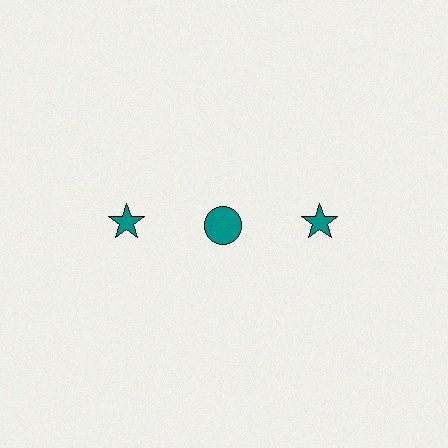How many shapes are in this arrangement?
There are 3 shapes arranged in a grid pattern.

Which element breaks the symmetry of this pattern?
The teal circle in the top row, second from left column breaks the symmetry. All other shapes are teal stars.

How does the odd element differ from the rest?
It has a different shape: circle instead of star.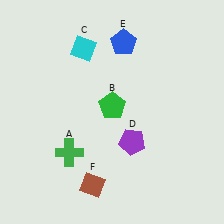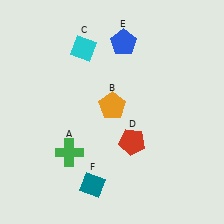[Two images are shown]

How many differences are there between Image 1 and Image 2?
There are 3 differences between the two images.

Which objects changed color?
B changed from green to orange. D changed from purple to red. F changed from brown to teal.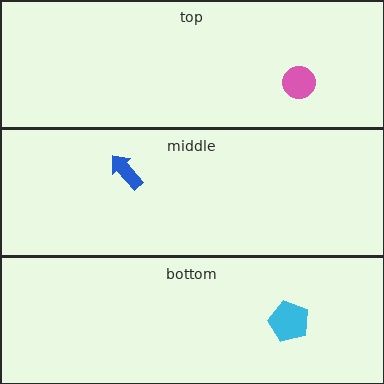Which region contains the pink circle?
The top region.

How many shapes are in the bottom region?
1.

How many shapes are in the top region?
1.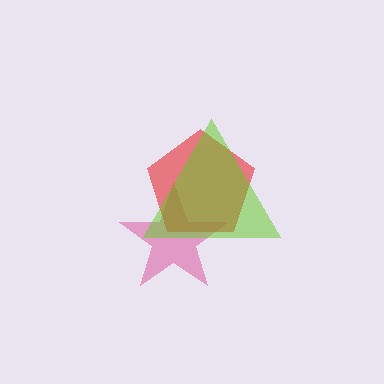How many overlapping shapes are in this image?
There are 3 overlapping shapes in the image.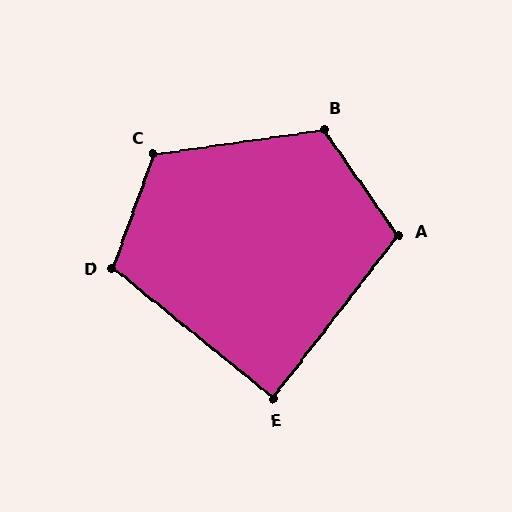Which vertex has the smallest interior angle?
E, at approximately 88 degrees.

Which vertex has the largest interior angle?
C, at approximately 118 degrees.